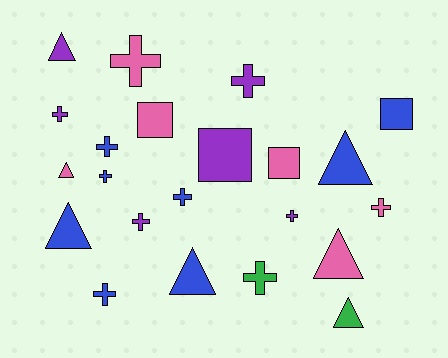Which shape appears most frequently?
Cross, with 11 objects.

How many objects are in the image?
There are 22 objects.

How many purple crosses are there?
There are 4 purple crosses.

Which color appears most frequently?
Blue, with 8 objects.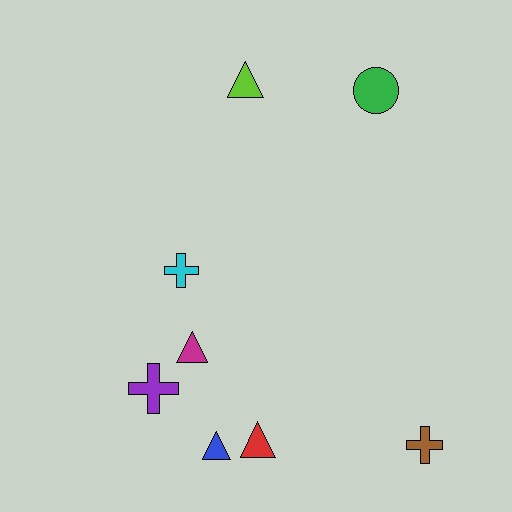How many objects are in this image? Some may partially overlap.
There are 8 objects.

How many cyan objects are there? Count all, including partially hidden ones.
There is 1 cyan object.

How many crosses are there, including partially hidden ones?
There are 3 crosses.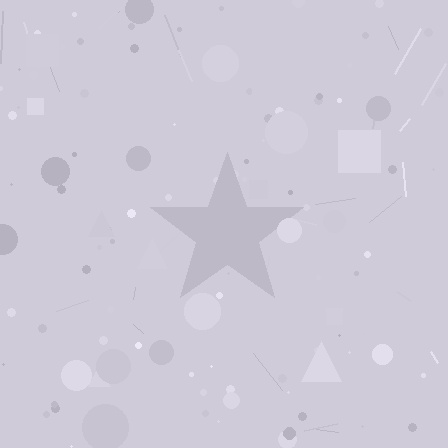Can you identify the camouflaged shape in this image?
The camouflaged shape is a star.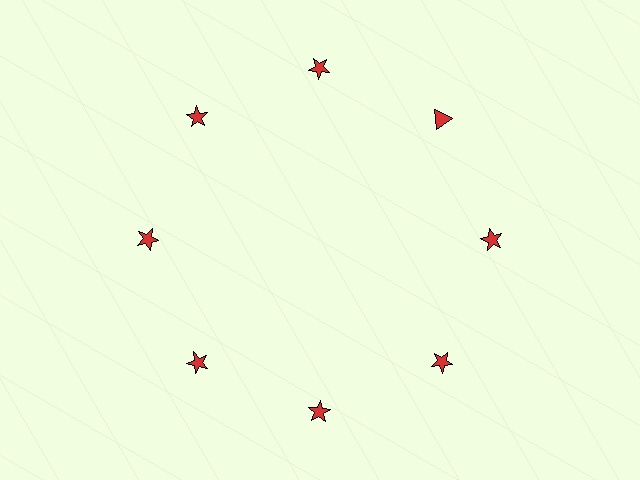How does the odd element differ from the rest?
It has a different shape: triangle instead of star.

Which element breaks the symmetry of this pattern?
The red triangle at roughly the 2 o'clock position breaks the symmetry. All other shapes are red stars.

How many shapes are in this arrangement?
There are 8 shapes arranged in a ring pattern.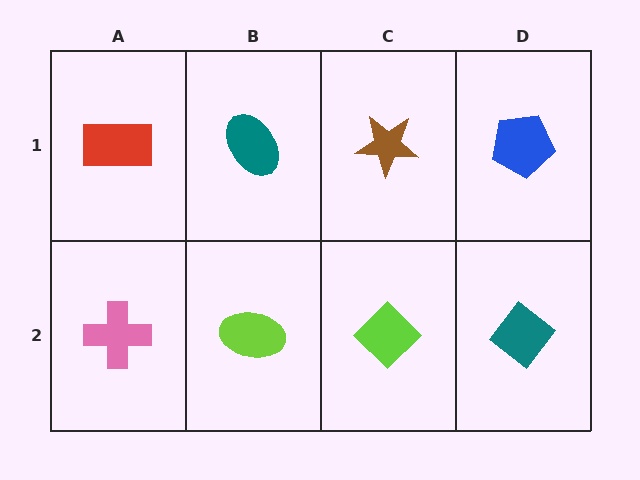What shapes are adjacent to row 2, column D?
A blue pentagon (row 1, column D), a lime diamond (row 2, column C).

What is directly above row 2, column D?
A blue pentagon.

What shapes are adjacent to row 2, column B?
A teal ellipse (row 1, column B), a pink cross (row 2, column A), a lime diamond (row 2, column C).